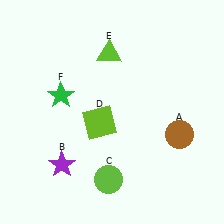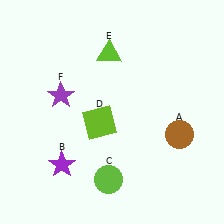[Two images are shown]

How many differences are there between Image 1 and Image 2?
There is 1 difference between the two images.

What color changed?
The star (F) changed from green in Image 1 to purple in Image 2.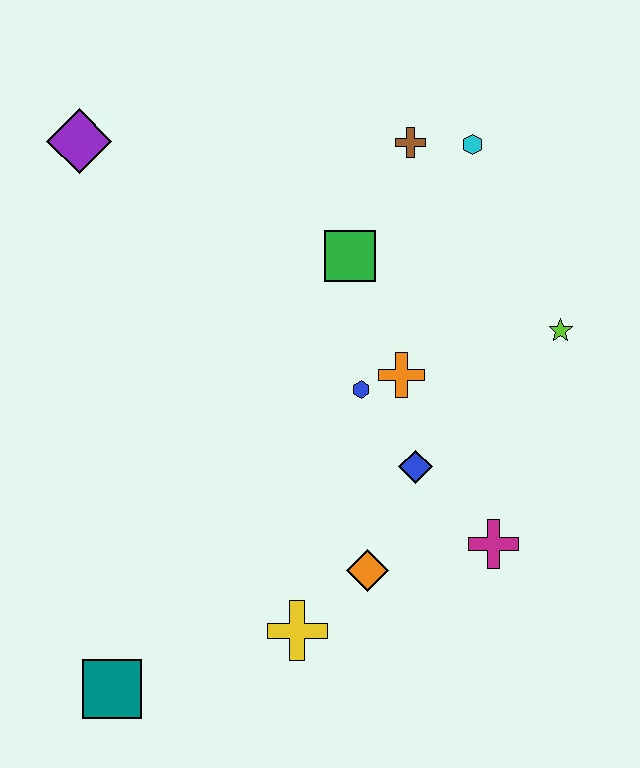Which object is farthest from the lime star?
The teal square is farthest from the lime star.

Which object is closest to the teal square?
The yellow cross is closest to the teal square.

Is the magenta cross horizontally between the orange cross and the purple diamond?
No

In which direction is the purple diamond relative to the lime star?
The purple diamond is to the left of the lime star.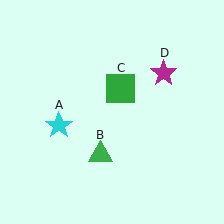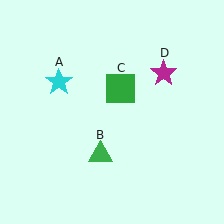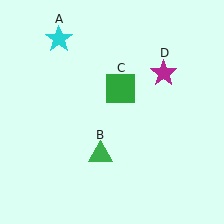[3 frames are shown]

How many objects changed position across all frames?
1 object changed position: cyan star (object A).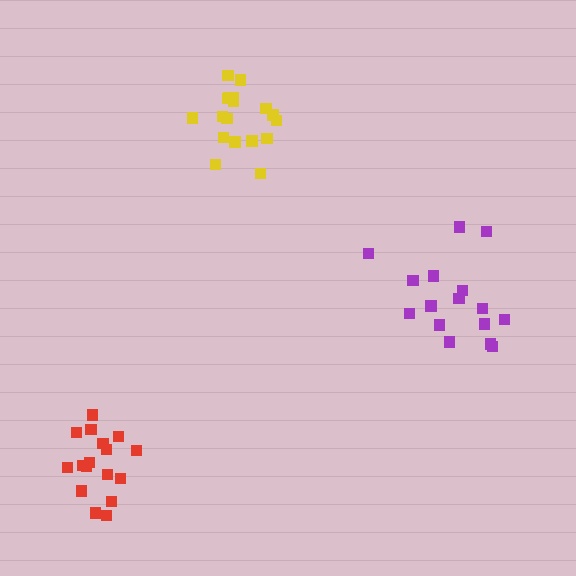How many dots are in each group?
Group 1: 18 dots, Group 2: 16 dots, Group 3: 17 dots (51 total).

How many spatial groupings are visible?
There are 3 spatial groupings.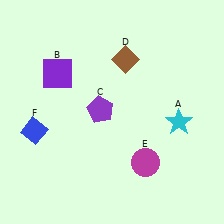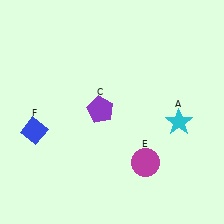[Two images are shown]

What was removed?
The brown diamond (D), the purple square (B) were removed in Image 2.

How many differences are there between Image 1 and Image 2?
There are 2 differences between the two images.